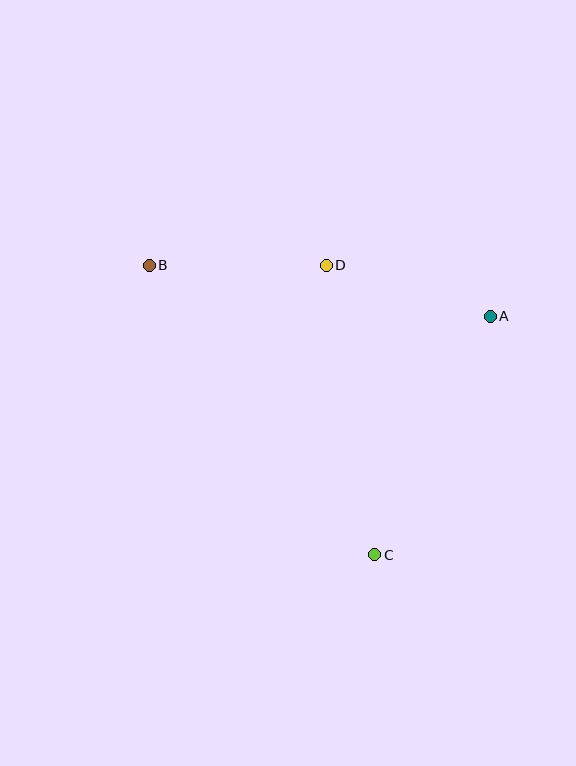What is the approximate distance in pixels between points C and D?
The distance between C and D is approximately 294 pixels.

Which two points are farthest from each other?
Points B and C are farthest from each other.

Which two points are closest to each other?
Points A and D are closest to each other.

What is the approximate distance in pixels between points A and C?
The distance between A and C is approximately 265 pixels.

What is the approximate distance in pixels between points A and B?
The distance between A and B is approximately 345 pixels.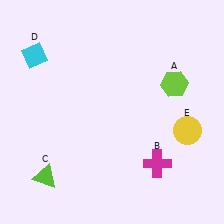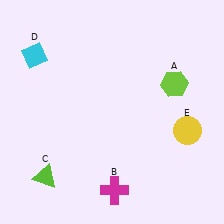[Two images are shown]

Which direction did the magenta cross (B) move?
The magenta cross (B) moved left.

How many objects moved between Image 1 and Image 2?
1 object moved between the two images.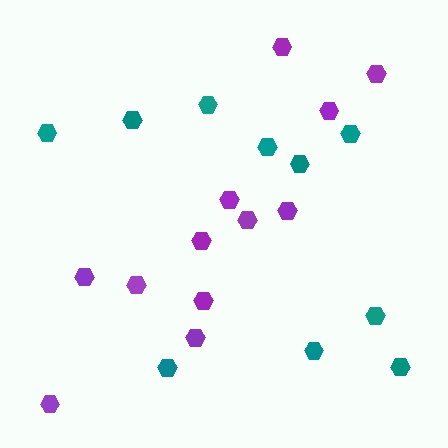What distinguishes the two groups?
There are 2 groups: one group of purple hexagons (12) and one group of teal hexagons (10).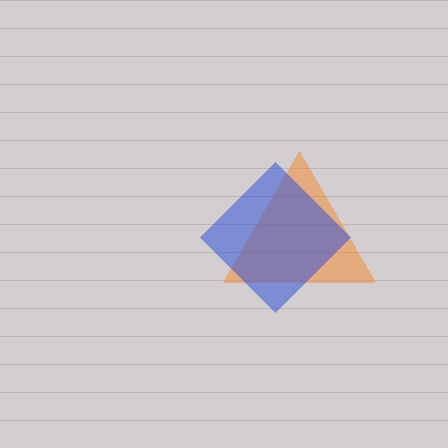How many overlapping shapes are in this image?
There are 2 overlapping shapes in the image.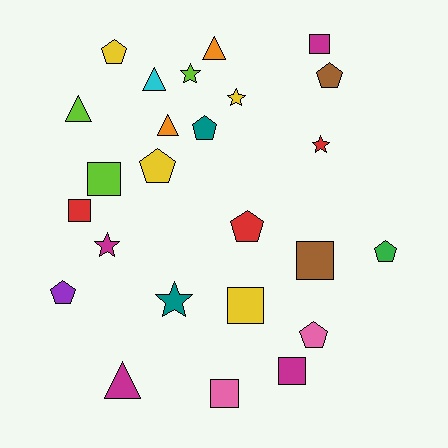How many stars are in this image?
There are 5 stars.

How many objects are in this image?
There are 25 objects.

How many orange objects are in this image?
There are 2 orange objects.